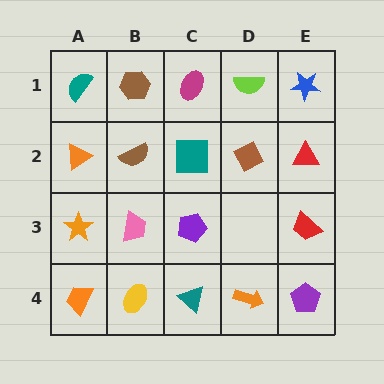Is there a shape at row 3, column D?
No, that cell is empty.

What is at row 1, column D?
A lime semicircle.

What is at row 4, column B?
A yellow ellipse.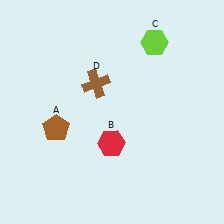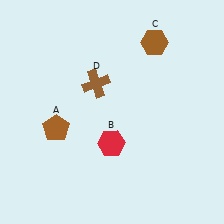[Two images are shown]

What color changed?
The hexagon (C) changed from lime in Image 1 to brown in Image 2.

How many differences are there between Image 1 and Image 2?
There is 1 difference between the two images.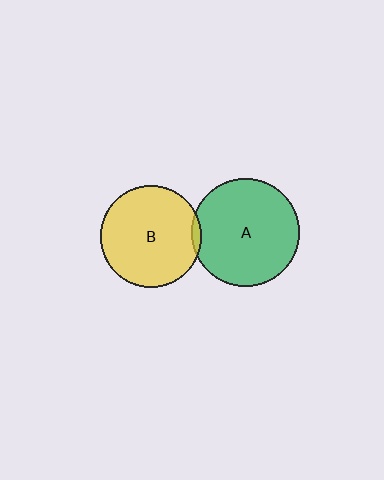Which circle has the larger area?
Circle A (green).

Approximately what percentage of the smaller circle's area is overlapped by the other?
Approximately 5%.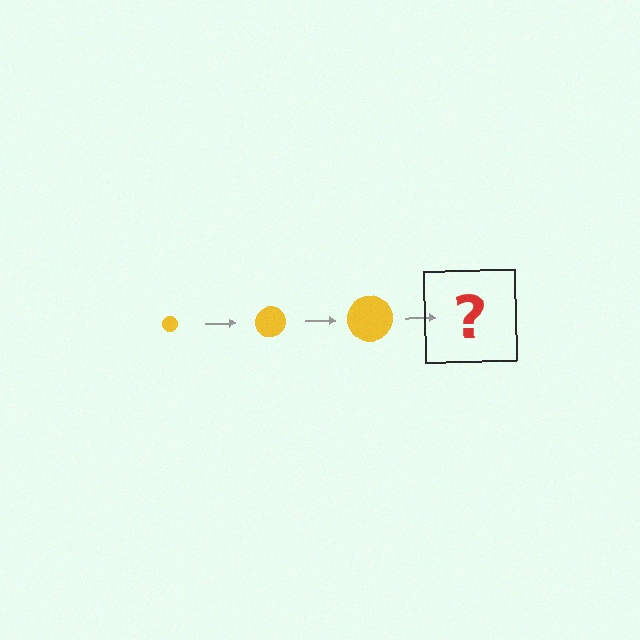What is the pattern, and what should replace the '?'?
The pattern is that the circle gets progressively larger each step. The '?' should be a yellow circle, larger than the previous one.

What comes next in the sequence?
The next element should be a yellow circle, larger than the previous one.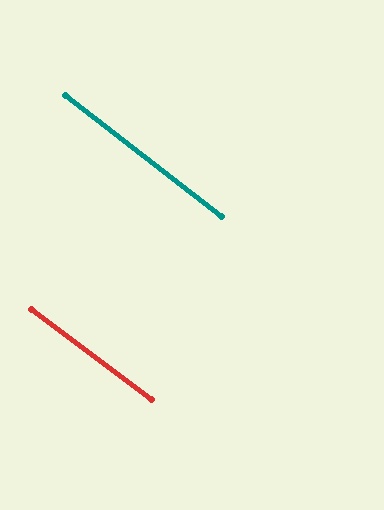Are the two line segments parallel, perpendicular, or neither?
Parallel — their directions differ by only 0.8°.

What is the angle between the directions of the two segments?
Approximately 1 degree.